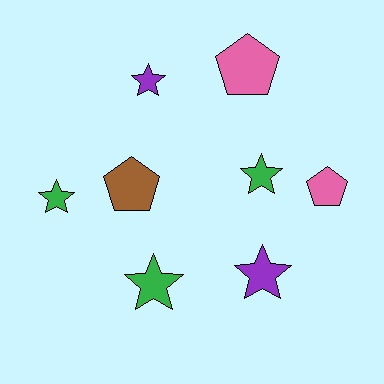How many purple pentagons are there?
There are no purple pentagons.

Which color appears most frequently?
Green, with 3 objects.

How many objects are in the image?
There are 8 objects.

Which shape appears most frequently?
Star, with 5 objects.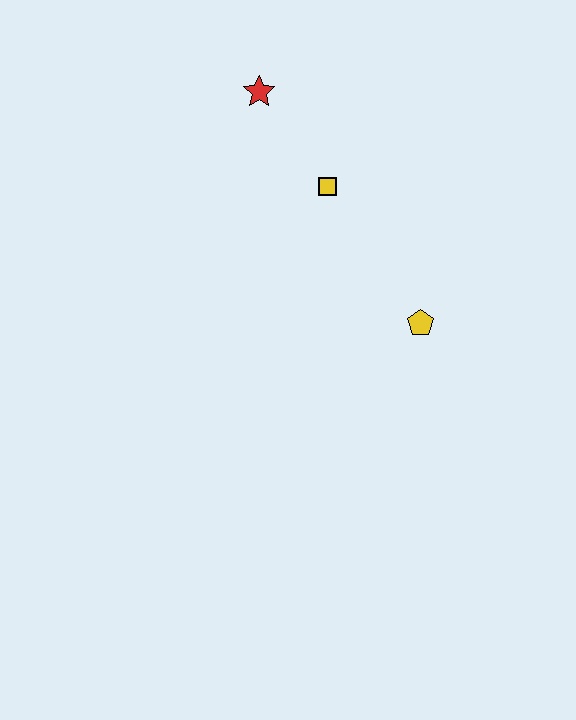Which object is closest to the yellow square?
The red star is closest to the yellow square.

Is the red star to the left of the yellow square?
Yes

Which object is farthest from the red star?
The yellow pentagon is farthest from the red star.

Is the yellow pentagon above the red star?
No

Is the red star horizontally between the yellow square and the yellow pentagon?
No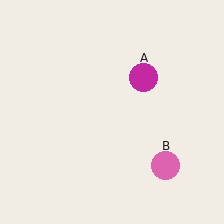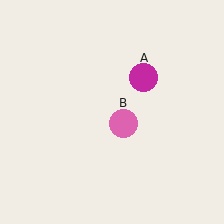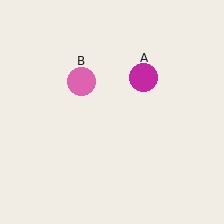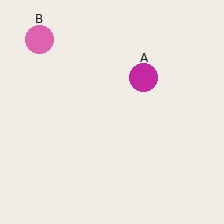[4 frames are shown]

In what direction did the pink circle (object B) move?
The pink circle (object B) moved up and to the left.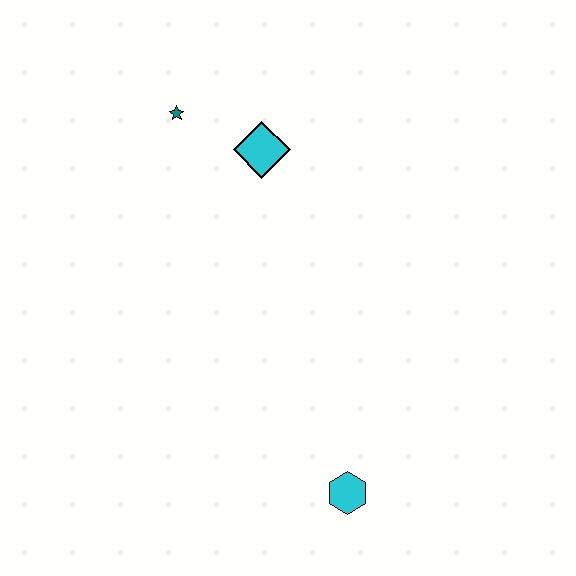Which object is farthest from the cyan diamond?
The cyan hexagon is farthest from the cyan diamond.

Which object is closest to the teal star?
The cyan diamond is closest to the teal star.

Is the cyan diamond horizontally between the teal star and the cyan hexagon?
Yes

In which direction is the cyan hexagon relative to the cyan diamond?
The cyan hexagon is below the cyan diamond.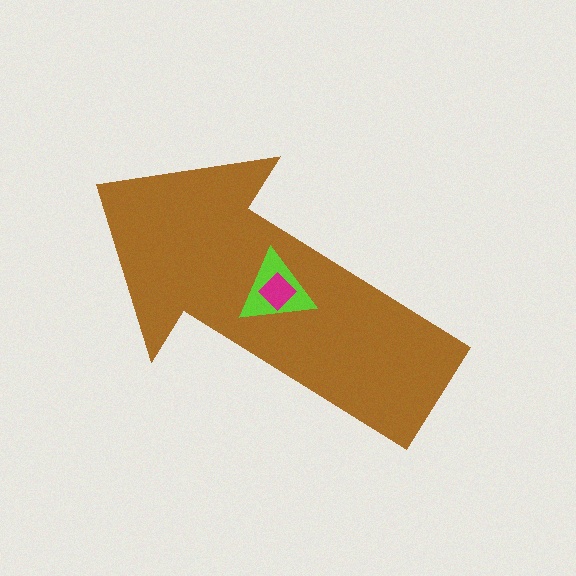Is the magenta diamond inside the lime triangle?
Yes.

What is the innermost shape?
The magenta diamond.